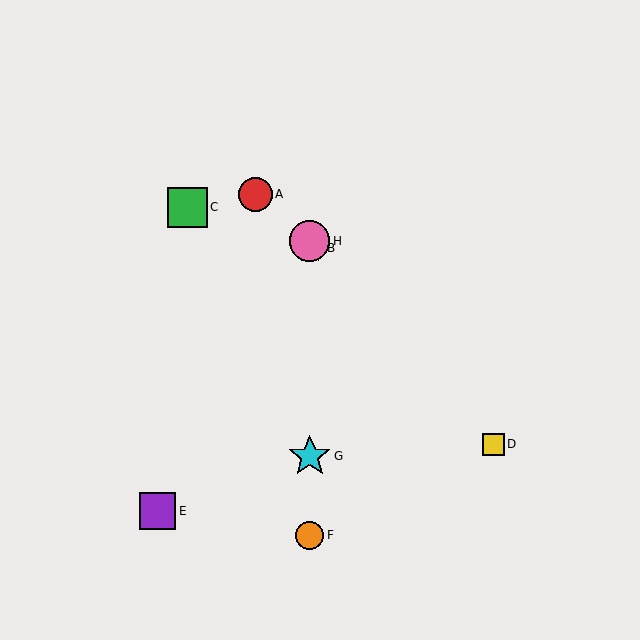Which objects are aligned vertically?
Objects B, F, G, H are aligned vertically.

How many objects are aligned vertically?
4 objects (B, F, G, H) are aligned vertically.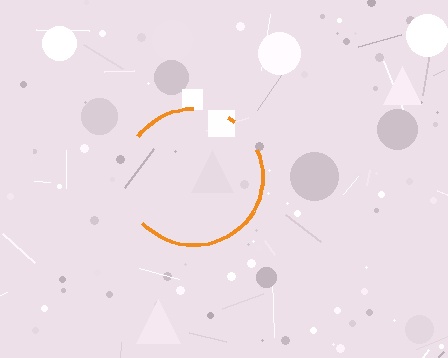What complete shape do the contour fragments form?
The contour fragments form a circle.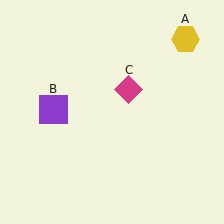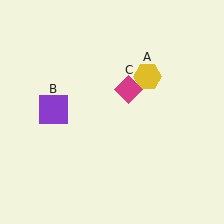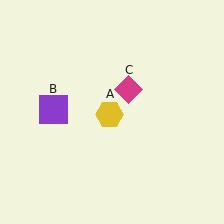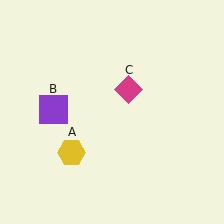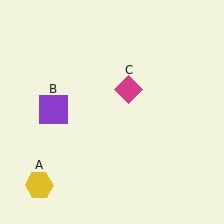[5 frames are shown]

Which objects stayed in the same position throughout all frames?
Purple square (object B) and magenta diamond (object C) remained stationary.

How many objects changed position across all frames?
1 object changed position: yellow hexagon (object A).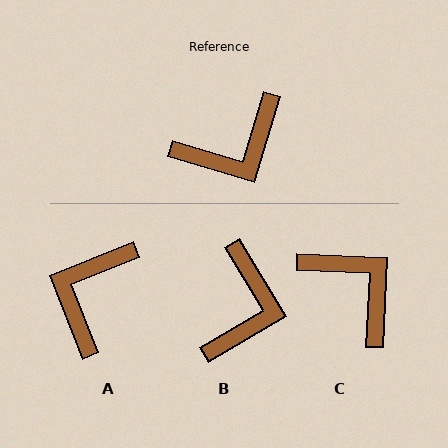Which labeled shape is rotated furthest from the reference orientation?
A, about 142 degrees away.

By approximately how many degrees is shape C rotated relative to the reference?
Approximately 104 degrees counter-clockwise.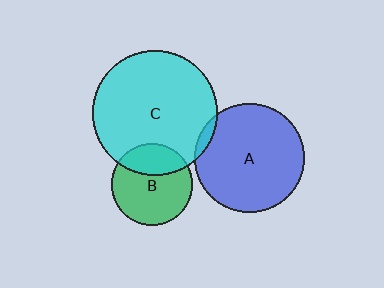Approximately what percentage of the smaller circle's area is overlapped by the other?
Approximately 30%.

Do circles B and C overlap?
Yes.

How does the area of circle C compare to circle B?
Approximately 2.4 times.